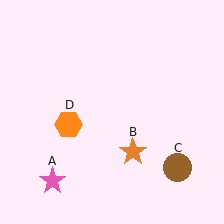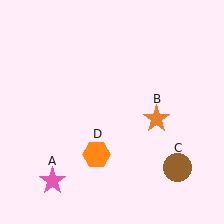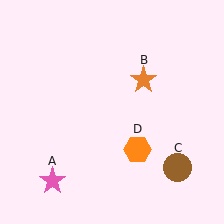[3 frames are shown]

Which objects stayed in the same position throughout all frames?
Pink star (object A) and brown circle (object C) remained stationary.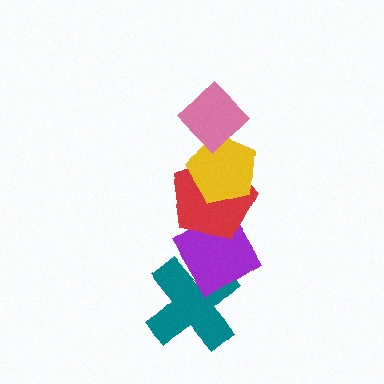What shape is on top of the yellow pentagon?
The pink diamond is on top of the yellow pentagon.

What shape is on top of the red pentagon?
The yellow pentagon is on top of the red pentagon.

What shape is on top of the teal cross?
The purple diamond is on top of the teal cross.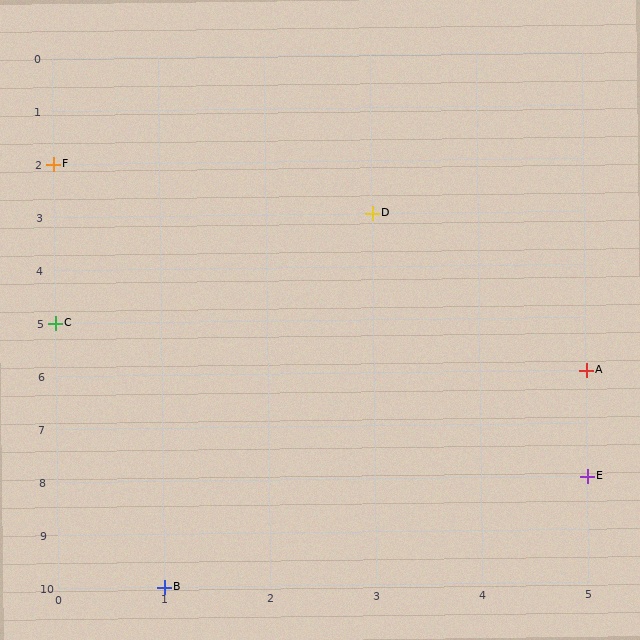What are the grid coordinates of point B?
Point B is at grid coordinates (1, 10).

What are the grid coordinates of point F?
Point F is at grid coordinates (0, 2).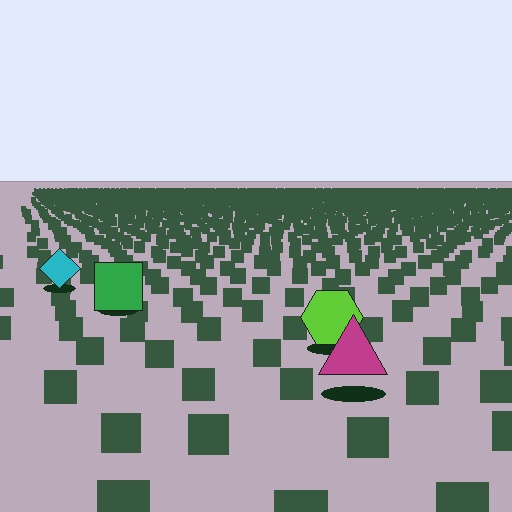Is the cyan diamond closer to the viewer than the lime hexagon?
No. The lime hexagon is closer — you can tell from the texture gradient: the ground texture is coarser near it.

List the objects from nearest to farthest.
From nearest to farthest: the magenta triangle, the lime hexagon, the green square, the cyan diamond.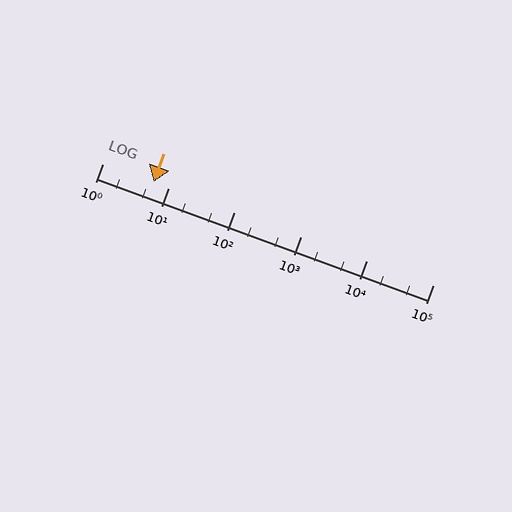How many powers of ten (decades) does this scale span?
The scale spans 5 decades, from 1 to 100000.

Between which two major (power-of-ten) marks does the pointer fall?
The pointer is between 1 and 10.